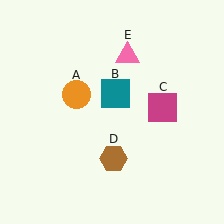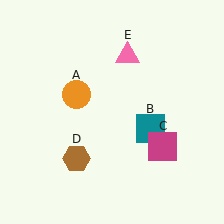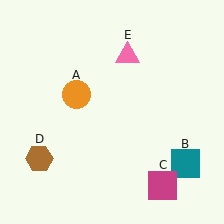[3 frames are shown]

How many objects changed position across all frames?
3 objects changed position: teal square (object B), magenta square (object C), brown hexagon (object D).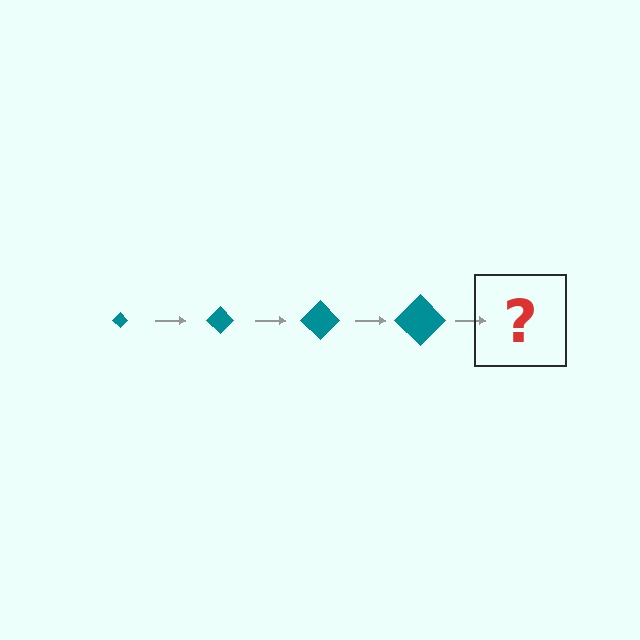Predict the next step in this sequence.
The next step is a teal diamond, larger than the previous one.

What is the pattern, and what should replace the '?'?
The pattern is that the diamond gets progressively larger each step. The '?' should be a teal diamond, larger than the previous one.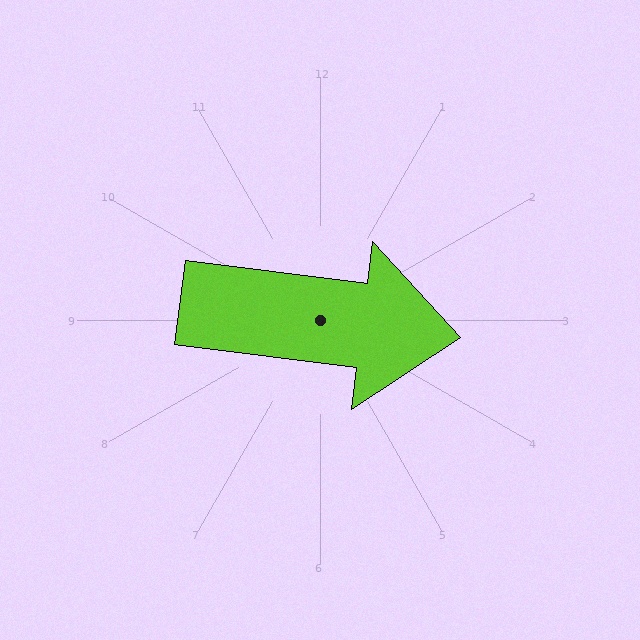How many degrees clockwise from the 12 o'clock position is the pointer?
Approximately 97 degrees.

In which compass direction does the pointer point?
East.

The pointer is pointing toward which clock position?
Roughly 3 o'clock.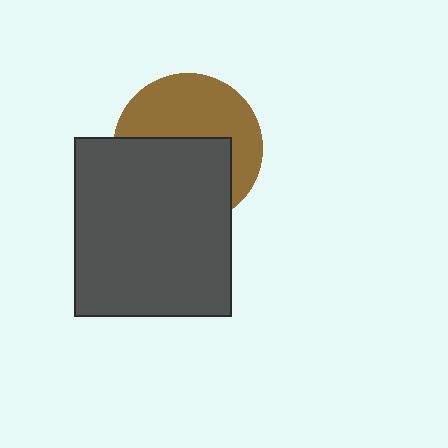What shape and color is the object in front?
The object in front is a dark gray rectangle.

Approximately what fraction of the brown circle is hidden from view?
Roughly 50% of the brown circle is hidden behind the dark gray rectangle.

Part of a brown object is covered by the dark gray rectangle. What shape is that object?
It is a circle.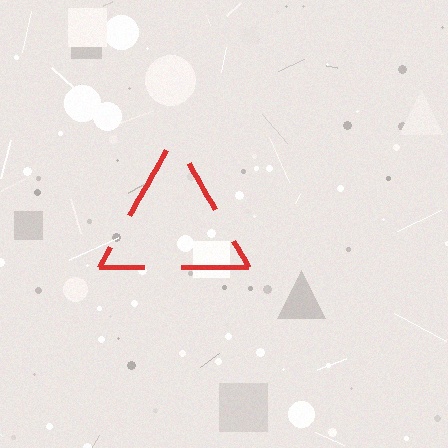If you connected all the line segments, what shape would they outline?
They would outline a triangle.